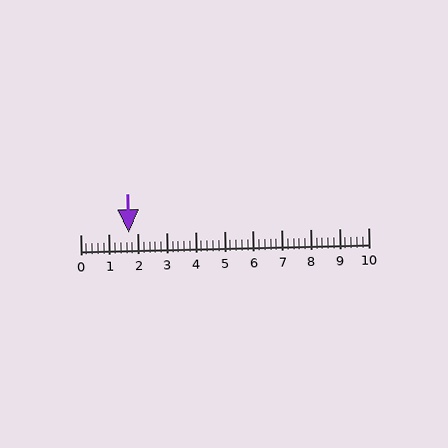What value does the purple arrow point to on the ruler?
The purple arrow points to approximately 1.7.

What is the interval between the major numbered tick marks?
The major tick marks are spaced 1 units apart.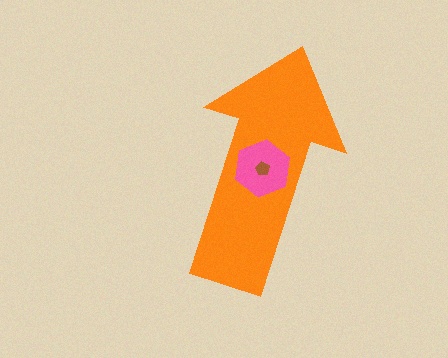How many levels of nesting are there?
3.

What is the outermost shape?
The orange arrow.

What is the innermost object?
The brown pentagon.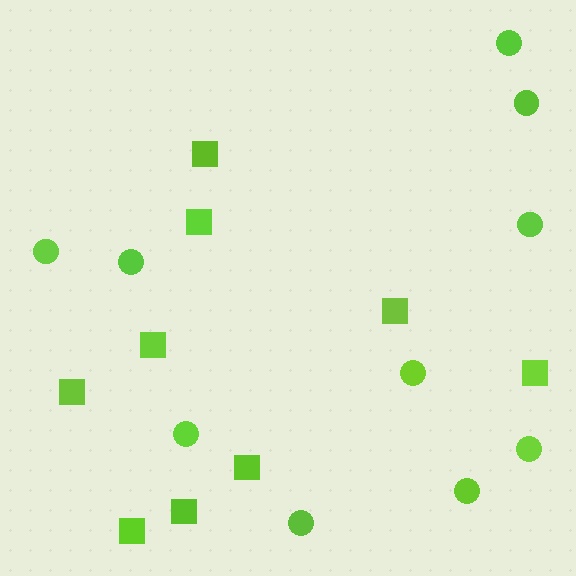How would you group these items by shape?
There are 2 groups: one group of squares (9) and one group of circles (10).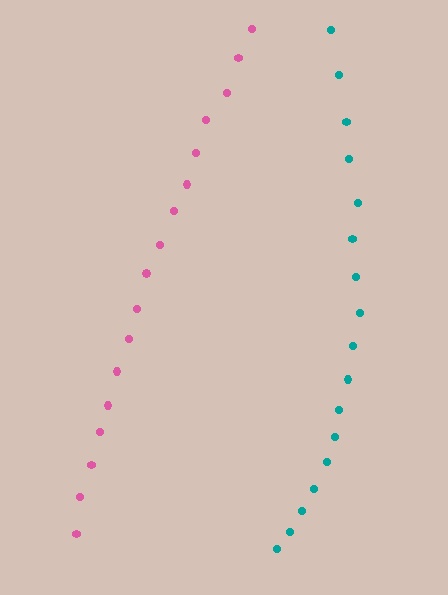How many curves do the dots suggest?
There are 2 distinct paths.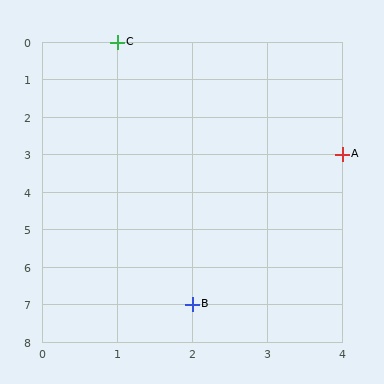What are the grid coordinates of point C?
Point C is at grid coordinates (1, 0).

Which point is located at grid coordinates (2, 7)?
Point B is at (2, 7).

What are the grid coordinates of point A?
Point A is at grid coordinates (4, 3).